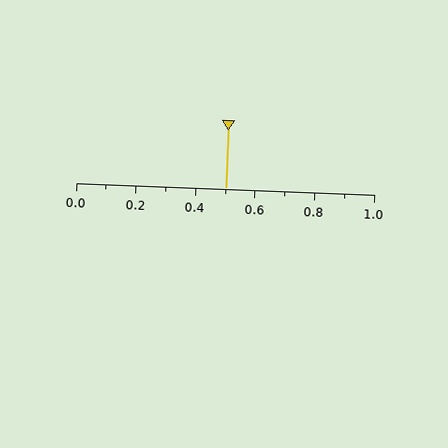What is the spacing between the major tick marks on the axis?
The major ticks are spaced 0.2 apart.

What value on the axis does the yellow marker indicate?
The marker indicates approximately 0.5.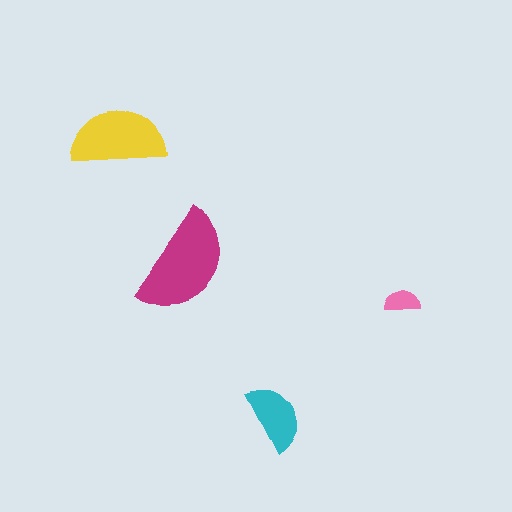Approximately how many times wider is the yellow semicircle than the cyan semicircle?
About 1.5 times wider.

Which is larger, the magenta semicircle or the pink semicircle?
The magenta one.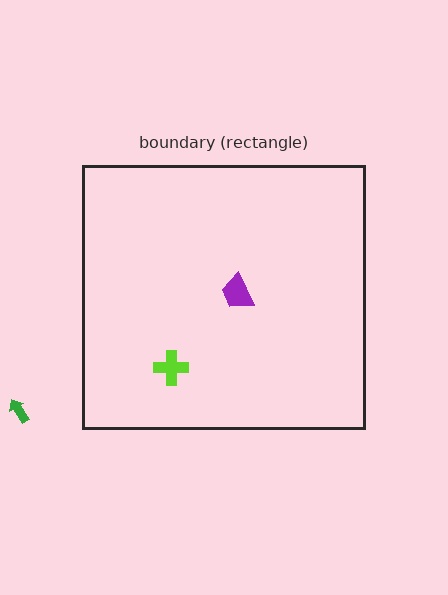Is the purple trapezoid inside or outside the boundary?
Inside.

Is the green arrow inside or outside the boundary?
Outside.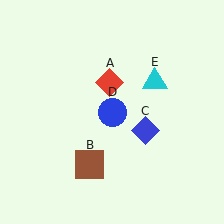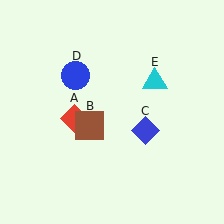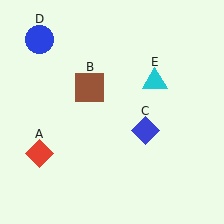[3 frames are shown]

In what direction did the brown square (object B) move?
The brown square (object B) moved up.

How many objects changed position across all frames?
3 objects changed position: red diamond (object A), brown square (object B), blue circle (object D).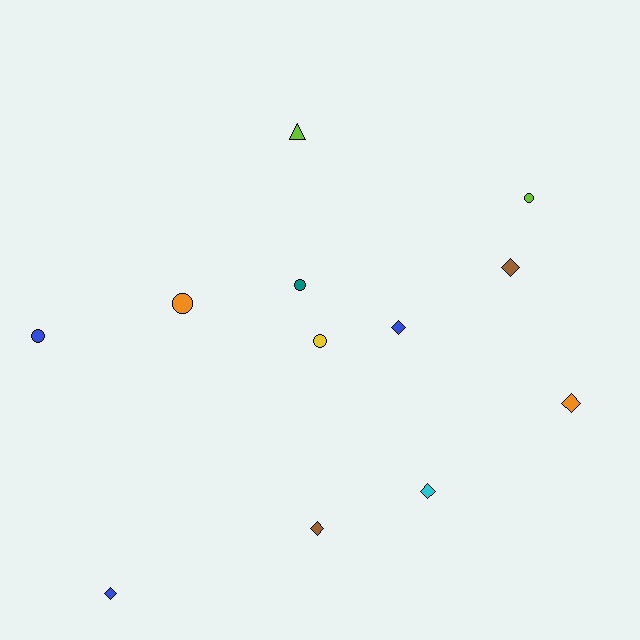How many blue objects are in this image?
There are 3 blue objects.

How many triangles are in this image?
There is 1 triangle.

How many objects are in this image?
There are 12 objects.